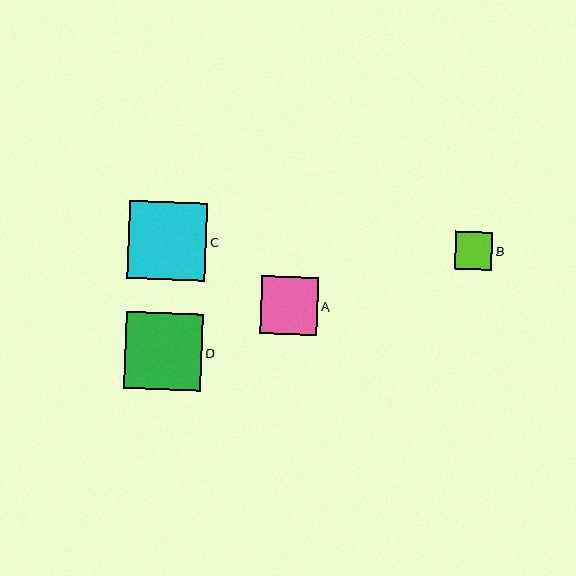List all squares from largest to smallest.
From largest to smallest: C, D, A, B.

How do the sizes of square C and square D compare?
Square C and square D are approximately the same size.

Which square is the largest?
Square C is the largest with a size of approximately 78 pixels.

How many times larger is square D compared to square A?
Square D is approximately 1.3 times the size of square A.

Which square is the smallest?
Square B is the smallest with a size of approximately 38 pixels.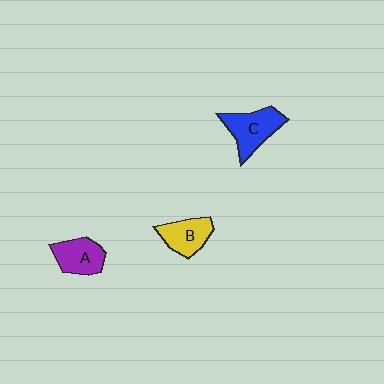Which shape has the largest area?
Shape C (blue).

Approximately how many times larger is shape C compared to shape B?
Approximately 1.2 times.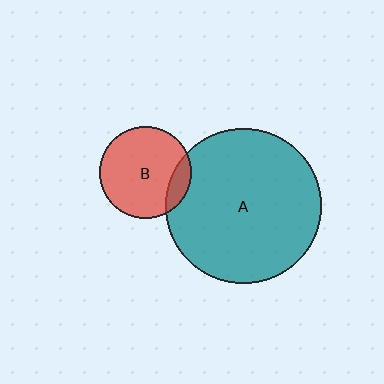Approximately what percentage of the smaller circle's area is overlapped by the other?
Approximately 15%.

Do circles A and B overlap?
Yes.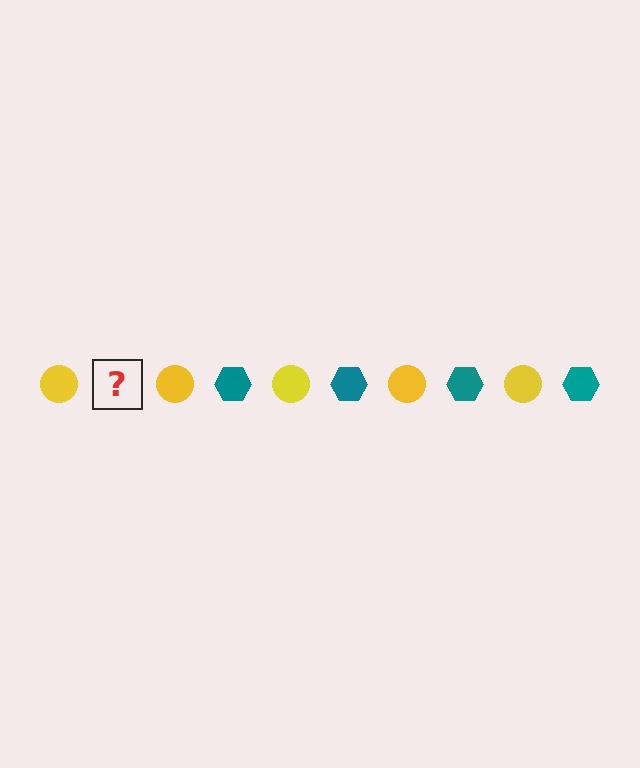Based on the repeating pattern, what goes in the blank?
The blank should be a teal hexagon.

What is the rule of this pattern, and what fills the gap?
The rule is that the pattern alternates between yellow circle and teal hexagon. The gap should be filled with a teal hexagon.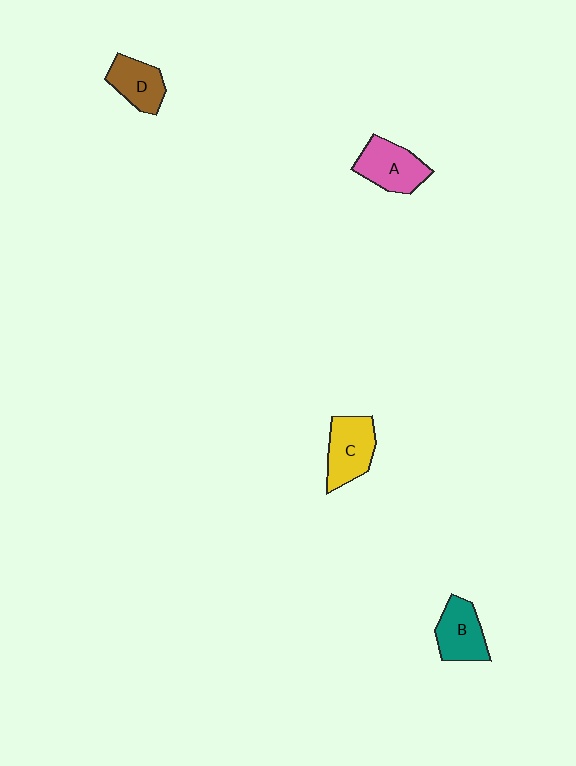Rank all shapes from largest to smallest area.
From largest to smallest: C (yellow), A (pink), B (teal), D (brown).